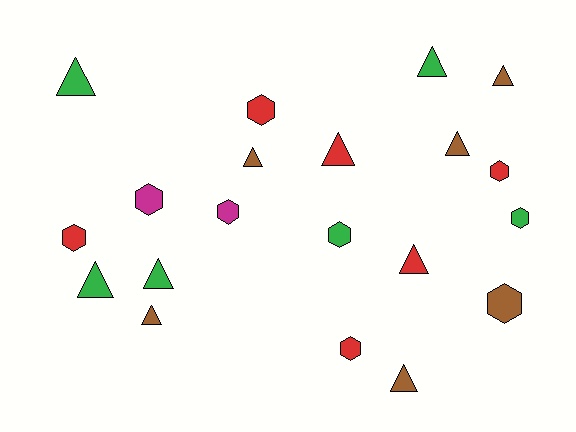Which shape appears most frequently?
Triangle, with 11 objects.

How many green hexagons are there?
There are 2 green hexagons.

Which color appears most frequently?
Red, with 6 objects.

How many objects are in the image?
There are 20 objects.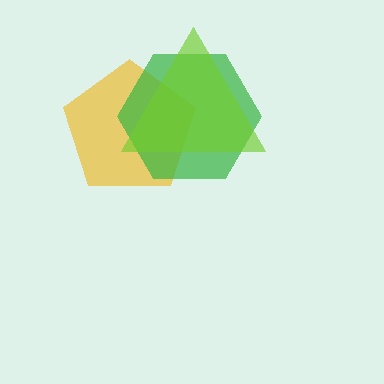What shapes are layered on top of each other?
The layered shapes are: a yellow pentagon, a green hexagon, a lime triangle.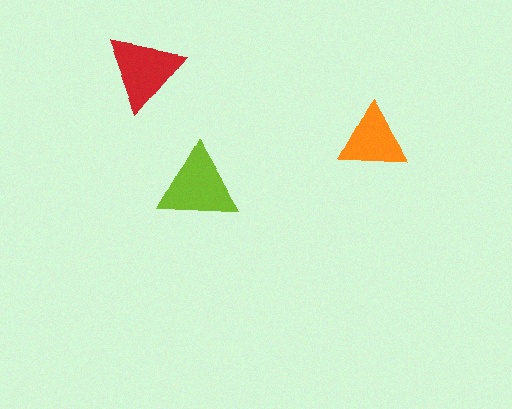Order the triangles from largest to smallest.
the lime one, the red one, the orange one.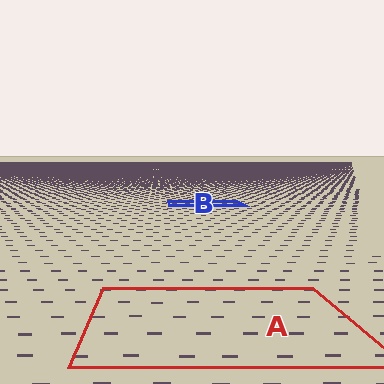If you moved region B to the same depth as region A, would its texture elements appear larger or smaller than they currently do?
They would appear larger. At a closer depth, the same texture elements are projected at a bigger on-screen size.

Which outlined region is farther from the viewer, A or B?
Region B is farther from the viewer — the texture elements inside it appear smaller and more densely packed.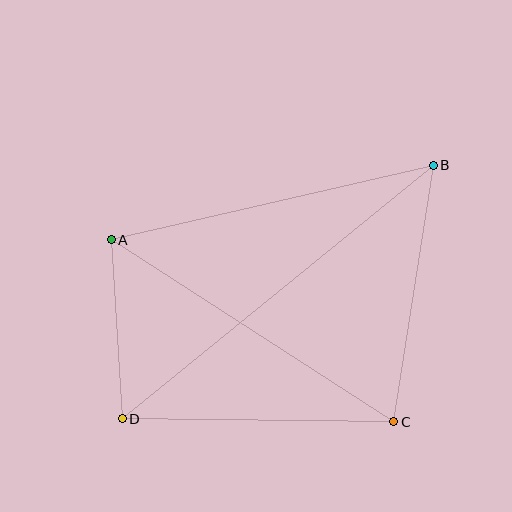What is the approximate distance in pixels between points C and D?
The distance between C and D is approximately 272 pixels.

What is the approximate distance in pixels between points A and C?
The distance between A and C is approximately 336 pixels.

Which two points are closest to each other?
Points A and D are closest to each other.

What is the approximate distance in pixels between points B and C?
The distance between B and C is approximately 260 pixels.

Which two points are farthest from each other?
Points B and D are farthest from each other.